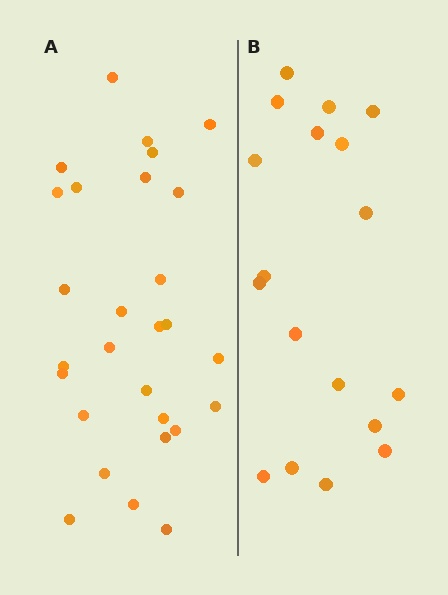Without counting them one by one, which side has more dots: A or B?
Region A (the left region) has more dots.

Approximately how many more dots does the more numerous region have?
Region A has roughly 10 or so more dots than region B.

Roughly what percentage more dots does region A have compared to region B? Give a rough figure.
About 55% more.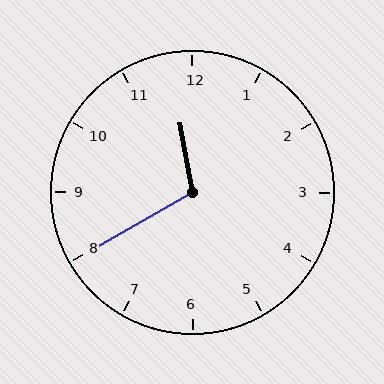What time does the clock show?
11:40.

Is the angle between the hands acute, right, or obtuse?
It is obtuse.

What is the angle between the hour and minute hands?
Approximately 110 degrees.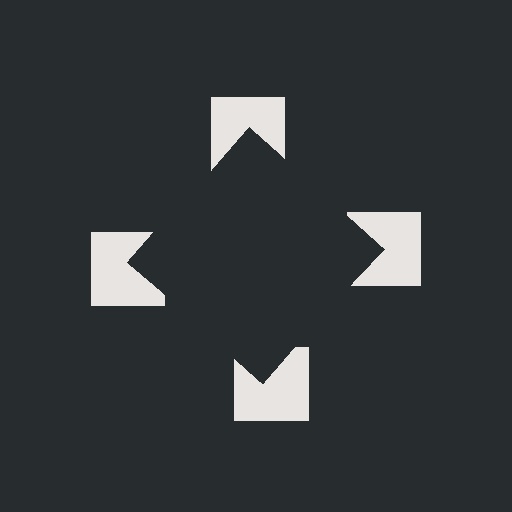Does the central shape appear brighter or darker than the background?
It typically appears slightly darker than the background, even though no actual brightness change is drawn.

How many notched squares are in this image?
There are 4 — one at each vertex of the illusory square.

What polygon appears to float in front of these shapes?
An illusory square — its edges are inferred from the aligned wedge cuts in the notched squares, not physically drawn.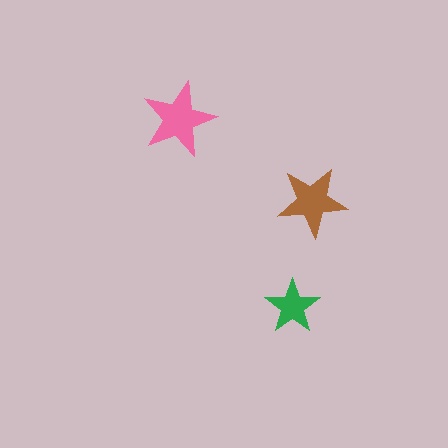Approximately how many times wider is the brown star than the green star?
About 1.5 times wider.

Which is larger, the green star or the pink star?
The pink one.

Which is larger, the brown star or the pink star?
The pink one.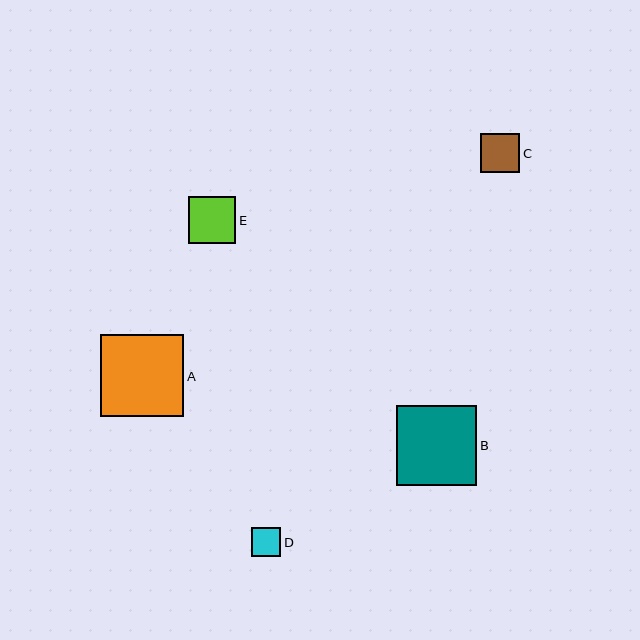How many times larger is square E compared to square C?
Square E is approximately 1.2 times the size of square C.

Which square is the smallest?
Square D is the smallest with a size of approximately 29 pixels.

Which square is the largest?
Square A is the largest with a size of approximately 83 pixels.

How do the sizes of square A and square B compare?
Square A and square B are approximately the same size.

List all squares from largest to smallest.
From largest to smallest: A, B, E, C, D.